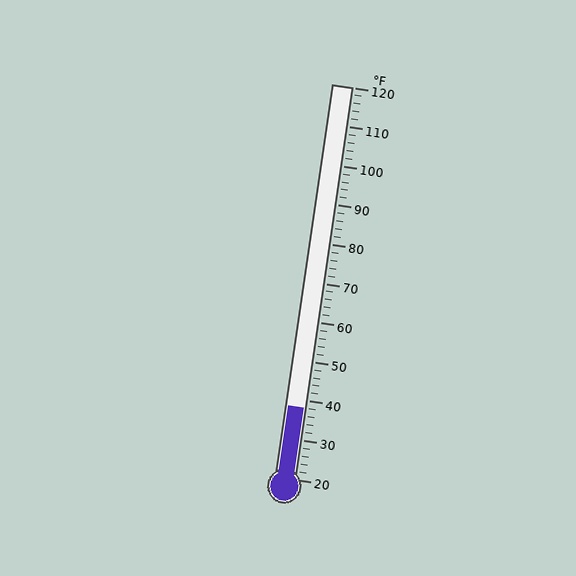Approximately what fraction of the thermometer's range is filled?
The thermometer is filled to approximately 20% of its range.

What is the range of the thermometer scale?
The thermometer scale ranges from 20°F to 120°F.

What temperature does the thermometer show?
The thermometer shows approximately 38°F.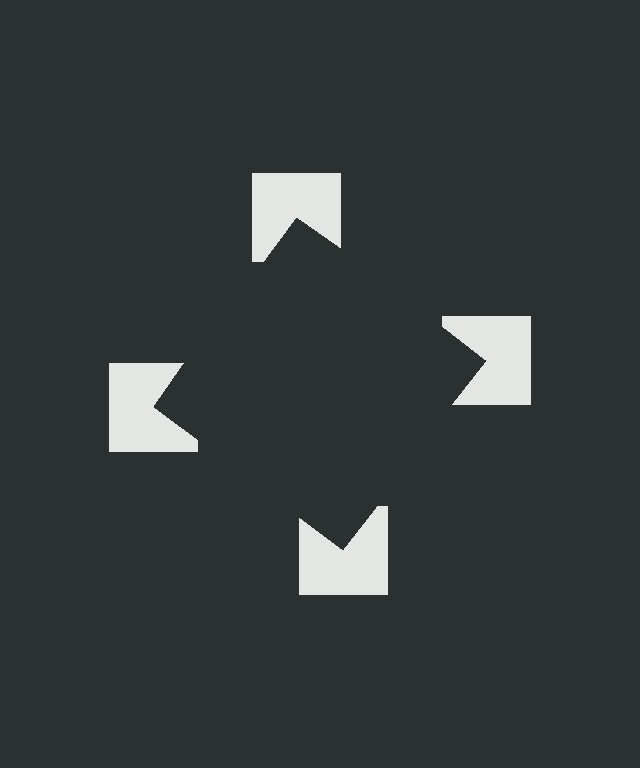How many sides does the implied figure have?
4 sides.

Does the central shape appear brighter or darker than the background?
It typically appears slightly darker than the background, even though no actual brightness change is drawn.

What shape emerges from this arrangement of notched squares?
An illusory square — its edges are inferred from the aligned wedge cuts in the notched squares, not physically drawn.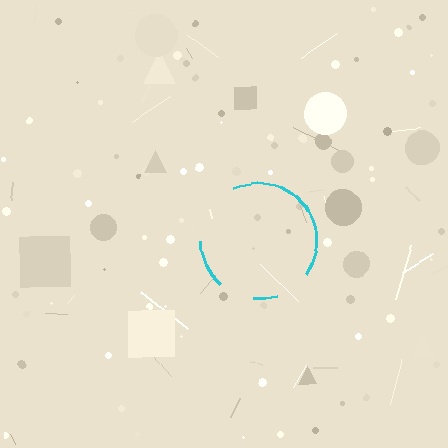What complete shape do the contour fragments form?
The contour fragments form a circle.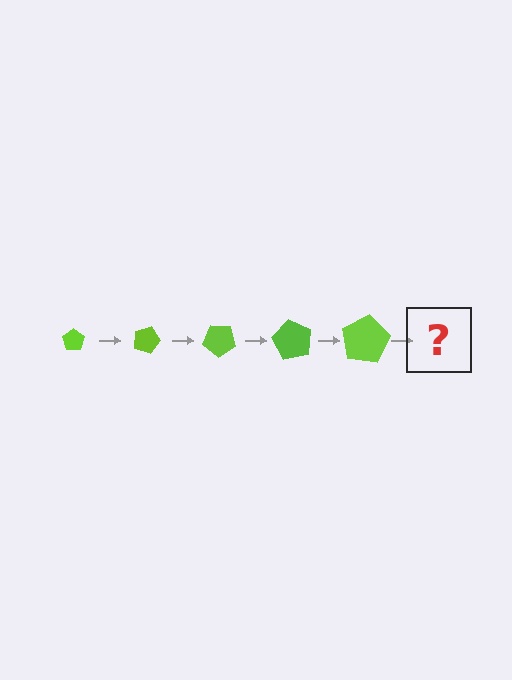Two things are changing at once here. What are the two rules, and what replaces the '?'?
The two rules are that the pentagon grows larger each step and it rotates 20 degrees each step. The '?' should be a pentagon, larger than the previous one and rotated 100 degrees from the start.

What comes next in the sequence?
The next element should be a pentagon, larger than the previous one and rotated 100 degrees from the start.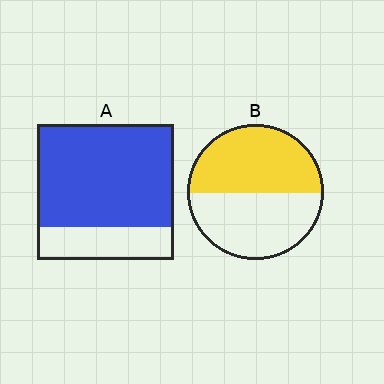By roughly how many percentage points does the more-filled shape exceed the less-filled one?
By roughly 25 percentage points (A over B).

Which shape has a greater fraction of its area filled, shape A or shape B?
Shape A.